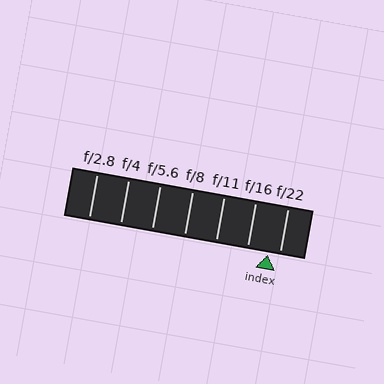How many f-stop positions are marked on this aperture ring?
There are 7 f-stop positions marked.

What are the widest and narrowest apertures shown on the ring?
The widest aperture shown is f/2.8 and the narrowest is f/22.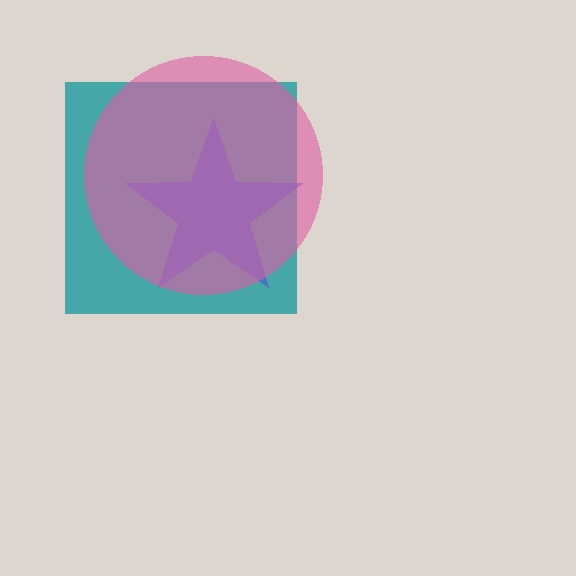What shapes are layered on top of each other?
The layered shapes are: a teal square, a blue star, a pink circle.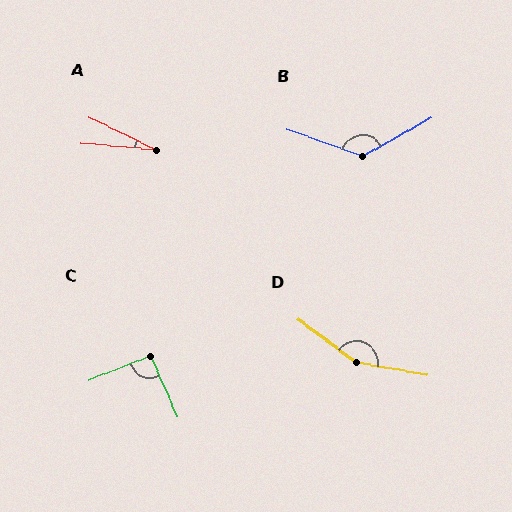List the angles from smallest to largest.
A (20°), C (92°), B (131°), D (153°).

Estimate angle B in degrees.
Approximately 131 degrees.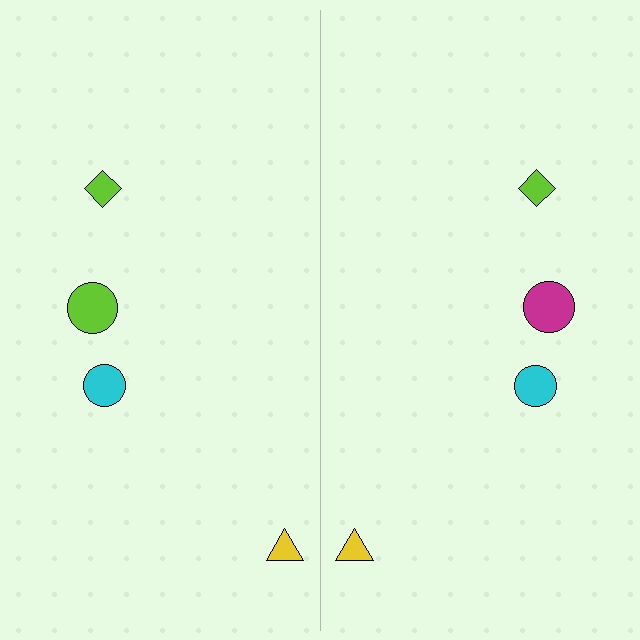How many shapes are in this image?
There are 8 shapes in this image.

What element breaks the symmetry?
The magenta circle on the right side breaks the symmetry — its mirror counterpart is lime.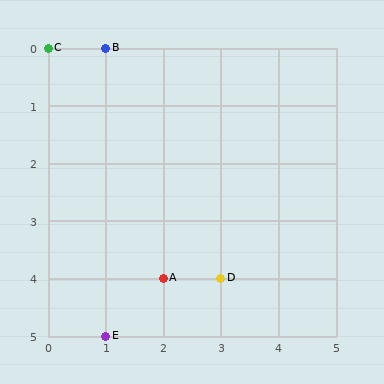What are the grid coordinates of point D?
Point D is at grid coordinates (3, 4).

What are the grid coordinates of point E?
Point E is at grid coordinates (1, 5).